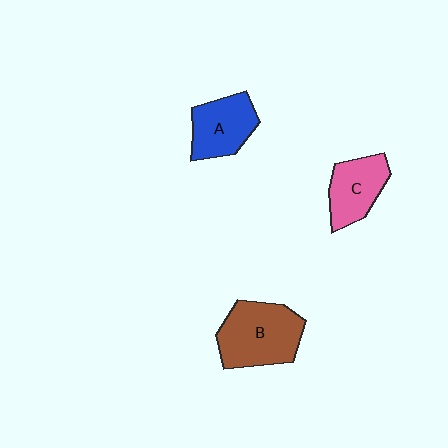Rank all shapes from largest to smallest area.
From largest to smallest: B (brown), A (blue), C (pink).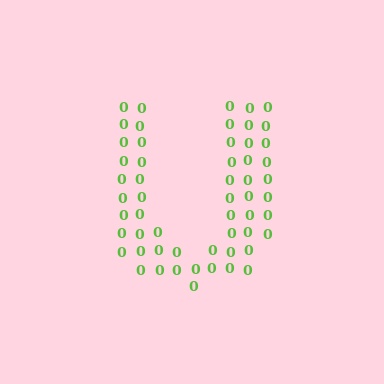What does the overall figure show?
The overall figure shows the letter U.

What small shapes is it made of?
It is made of small digit 0's.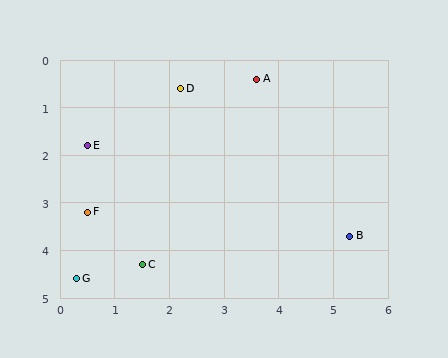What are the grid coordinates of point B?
Point B is at approximately (5.3, 3.7).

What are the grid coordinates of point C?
Point C is at approximately (1.5, 4.3).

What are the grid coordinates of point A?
Point A is at approximately (3.6, 0.4).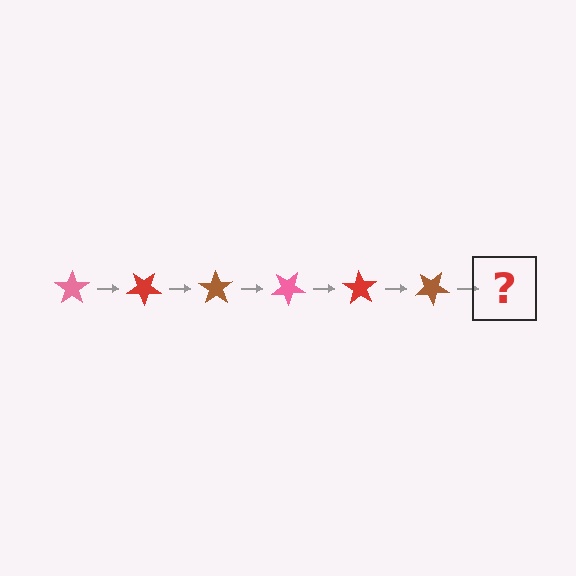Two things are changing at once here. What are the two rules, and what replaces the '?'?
The two rules are that it rotates 35 degrees each step and the color cycles through pink, red, and brown. The '?' should be a pink star, rotated 210 degrees from the start.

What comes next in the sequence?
The next element should be a pink star, rotated 210 degrees from the start.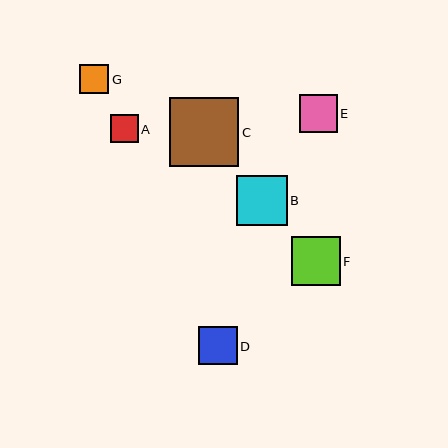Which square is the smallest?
Square A is the smallest with a size of approximately 28 pixels.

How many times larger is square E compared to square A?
Square E is approximately 1.3 times the size of square A.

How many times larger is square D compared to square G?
Square D is approximately 1.3 times the size of square G.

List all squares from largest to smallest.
From largest to smallest: C, B, F, D, E, G, A.